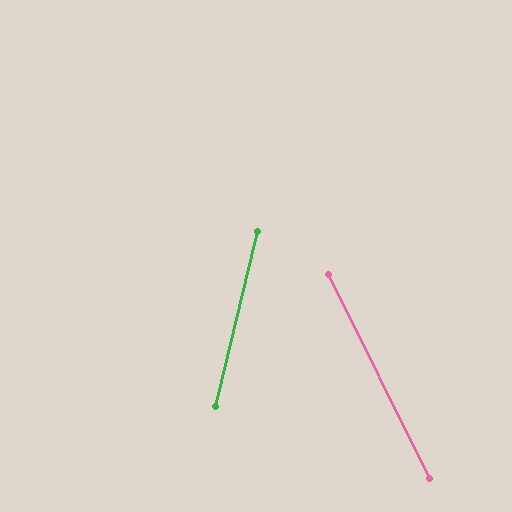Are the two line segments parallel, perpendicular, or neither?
Neither parallel nor perpendicular — they differ by about 40°.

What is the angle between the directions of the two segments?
Approximately 40 degrees.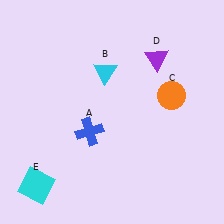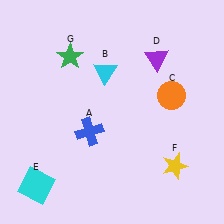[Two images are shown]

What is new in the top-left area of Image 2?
A green star (G) was added in the top-left area of Image 2.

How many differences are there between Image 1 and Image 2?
There are 2 differences between the two images.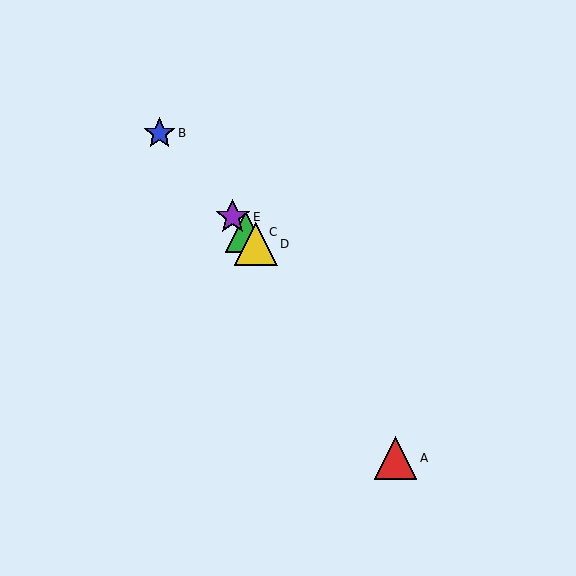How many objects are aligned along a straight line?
4 objects (B, C, D, E) are aligned along a straight line.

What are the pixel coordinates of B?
Object B is at (159, 133).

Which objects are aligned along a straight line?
Objects B, C, D, E are aligned along a straight line.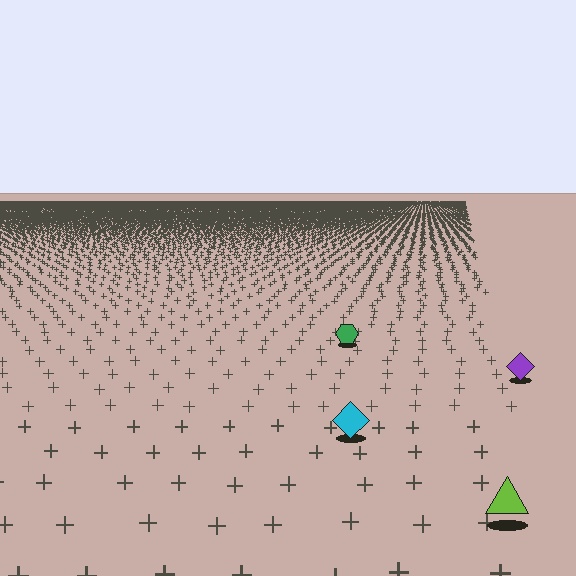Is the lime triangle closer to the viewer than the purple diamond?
Yes. The lime triangle is closer — you can tell from the texture gradient: the ground texture is coarser near it.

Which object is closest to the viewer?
The lime triangle is closest. The texture marks near it are larger and more spread out.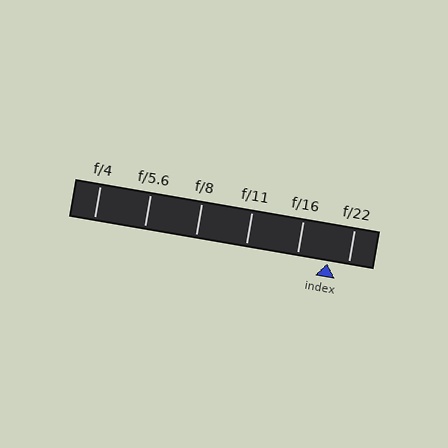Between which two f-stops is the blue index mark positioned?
The index mark is between f/16 and f/22.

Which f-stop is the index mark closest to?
The index mark is closest to f/22.